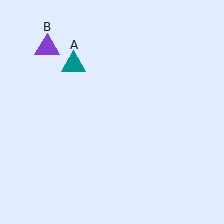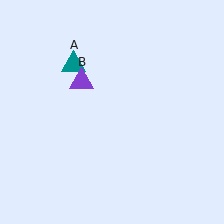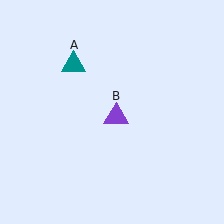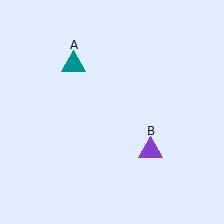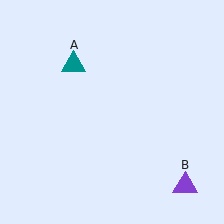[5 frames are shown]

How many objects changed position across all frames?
1 object changed position: purple triangle (object B).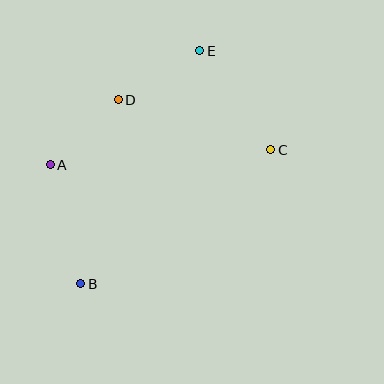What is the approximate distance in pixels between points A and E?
The distance between A and E is approximately 188 pixels.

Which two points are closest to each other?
Points A and D are closest to each other.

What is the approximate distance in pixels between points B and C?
The distance between B and C is approximately 233 pixels.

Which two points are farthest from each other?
Points B and E are farthest from each other.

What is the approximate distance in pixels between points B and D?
The distance between B and D is approximately 188 pixels.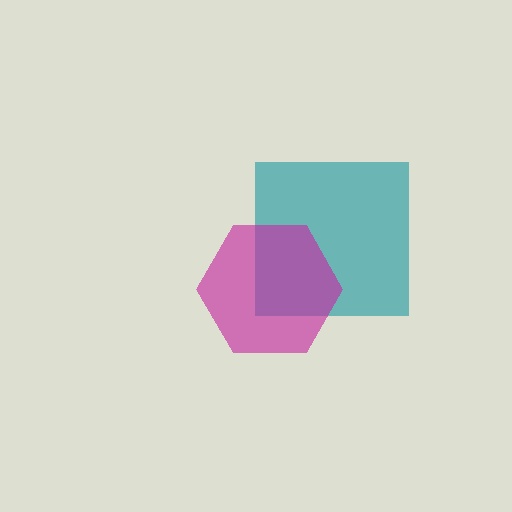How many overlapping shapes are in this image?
There are 2 overlapping shapes in the image.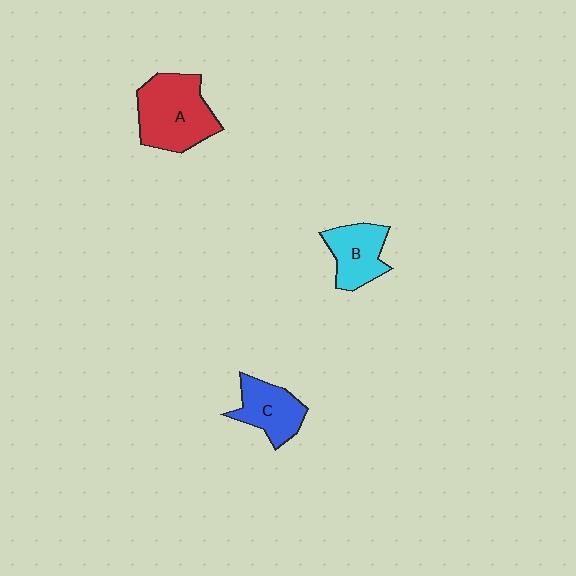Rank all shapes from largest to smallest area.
From largest to smallest: A (red), C (blue), B (cyan).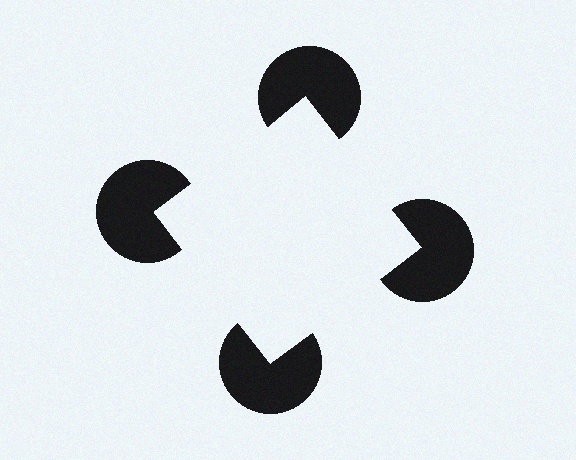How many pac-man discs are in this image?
There are 4 — one at each vertex of the illusory square.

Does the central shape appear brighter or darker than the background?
It typically appears slightly brighter than the background, even though no actual brightness change is drawn.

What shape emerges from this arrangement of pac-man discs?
An illusory square — its edges are inferred from the aligned wedge cuts in the pac-man discs, not physically drawn.